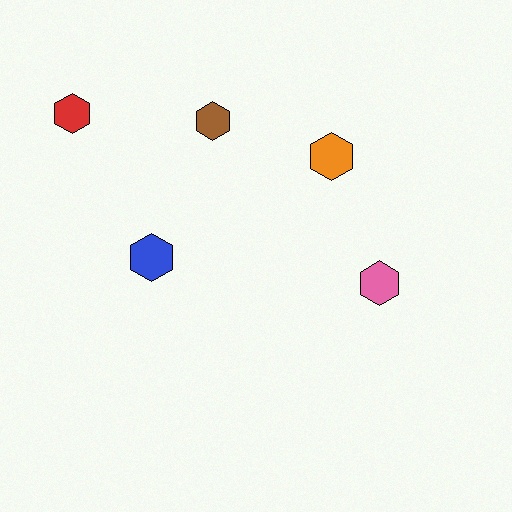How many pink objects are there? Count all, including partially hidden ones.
There is 1 pink object.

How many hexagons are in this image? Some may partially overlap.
There are 5 hexagons.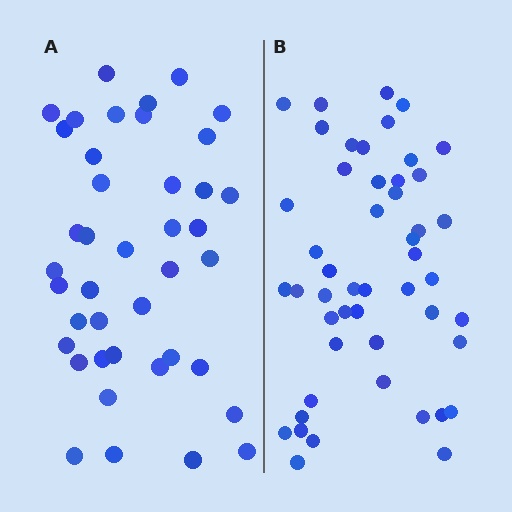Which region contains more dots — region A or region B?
Region B (the right region) has more dots.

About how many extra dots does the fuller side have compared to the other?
Region B has roughly 8 or so more dots than region A.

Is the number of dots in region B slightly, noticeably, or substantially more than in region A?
Region B has only slightly more — the two regions are fairly close. The ratio is roughly 1.2 to 1.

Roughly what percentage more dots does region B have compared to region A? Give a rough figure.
About 20% more.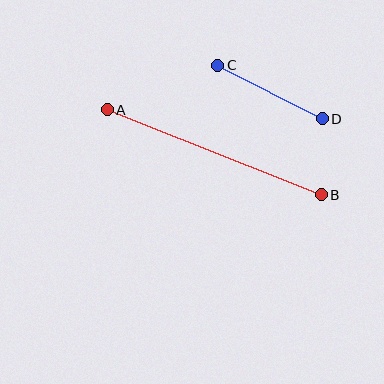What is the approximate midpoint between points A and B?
The midpoint is at approximately (214, 152) pixels.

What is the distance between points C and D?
The distance is approximately 117 pixels.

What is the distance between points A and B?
The distance is approximately 231 pixels.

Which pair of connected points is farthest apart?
Points A and B are farthest apart.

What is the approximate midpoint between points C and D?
The midpoint is at approximately (270, 92) pixels.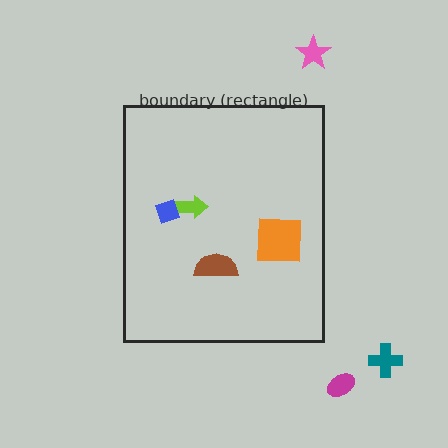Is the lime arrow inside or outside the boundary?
Inside.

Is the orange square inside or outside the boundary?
Inside.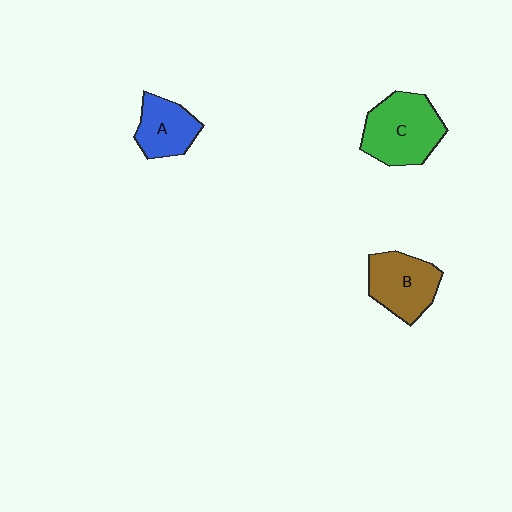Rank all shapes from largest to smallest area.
From largest to smallest: C (green), B (brown), A (blue).